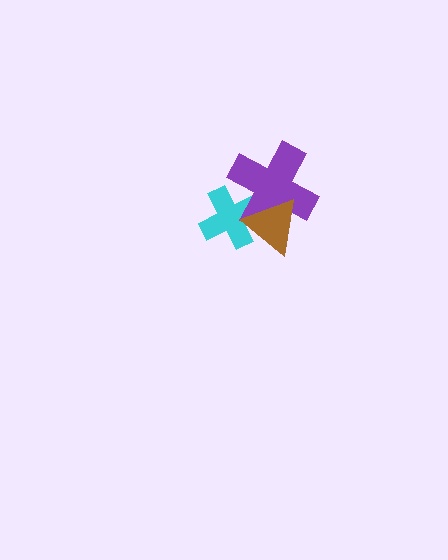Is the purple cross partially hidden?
Yes, it is partially covered by another shape.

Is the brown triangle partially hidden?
No, no other shape covers it.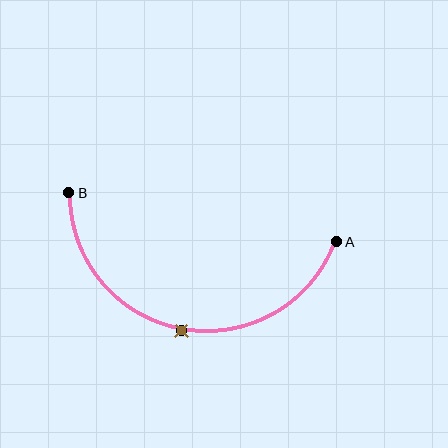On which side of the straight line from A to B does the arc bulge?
The arc bulges below the straight line connecting A and B.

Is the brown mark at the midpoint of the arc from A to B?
Yes. The brown mark lies on the arc at equal arc-length from both A and B — it is the arc midpoint.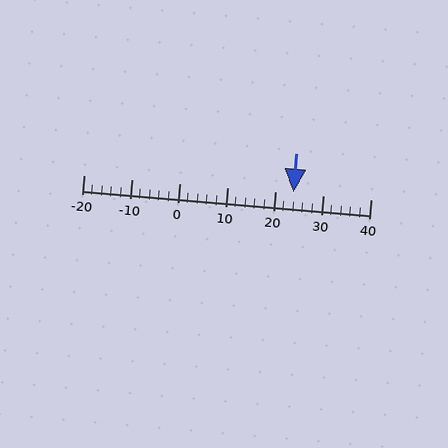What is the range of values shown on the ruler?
The ruler shows values from -20 to 40.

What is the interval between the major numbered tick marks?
The major tick marks are spaced 10 units apart.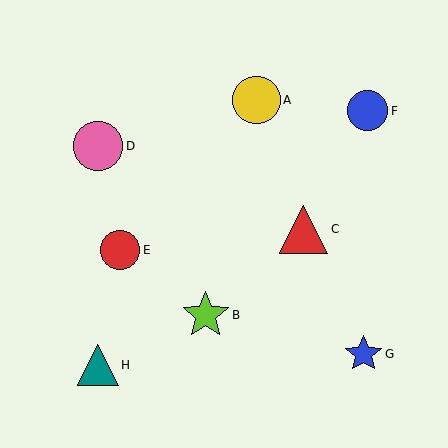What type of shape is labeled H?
Shape H is a teal triangle.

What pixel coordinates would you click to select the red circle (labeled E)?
Click at (120, 250) to select the red circle E.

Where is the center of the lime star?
The center of the lime star is at (206, 315).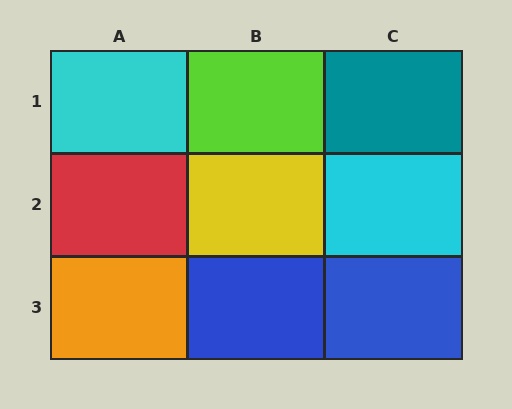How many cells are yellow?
1 cell is yellow.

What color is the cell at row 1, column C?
Teal.